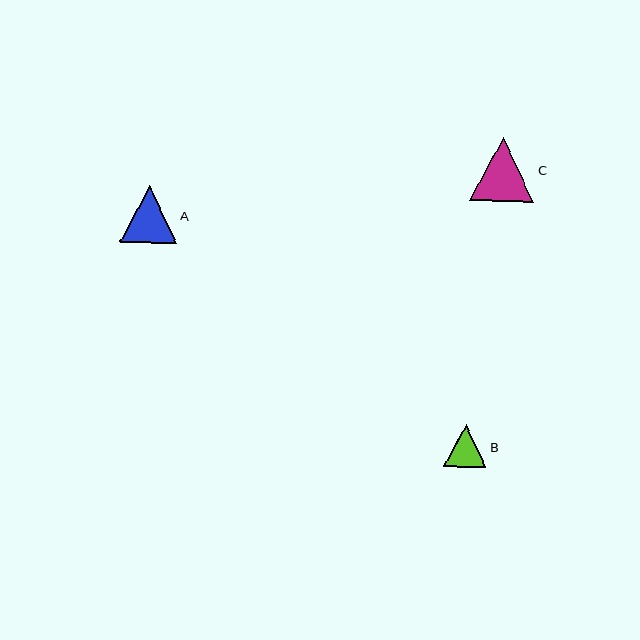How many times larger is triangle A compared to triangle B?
Triangle A is approximately 1.3 times the size of triangle B.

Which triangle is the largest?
Triangle C is the largest with a size of approximately 64 pixels.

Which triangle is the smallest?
Triangle B is the smallest with a size of approximately 43 pixels.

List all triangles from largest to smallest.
From largest to smallest: C, A, B.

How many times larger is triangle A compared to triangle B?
Triangle A is approximately 1.3 times the size of triangle B.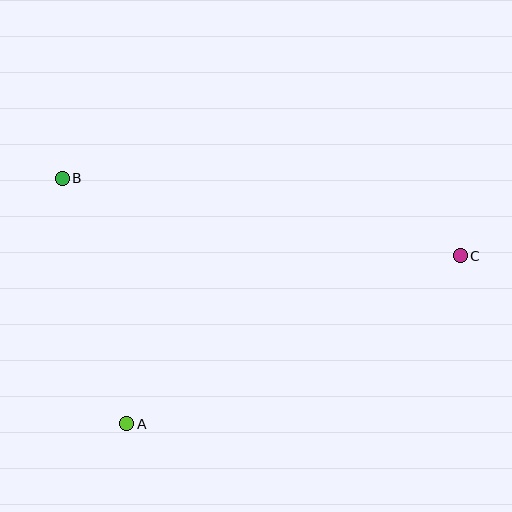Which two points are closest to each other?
Points A and B are closest to each other.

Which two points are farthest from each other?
Points B and C are farthest from each other.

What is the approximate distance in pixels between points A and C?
The distance between A and C is approximately 373 pixels.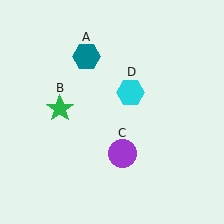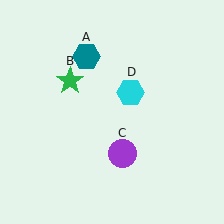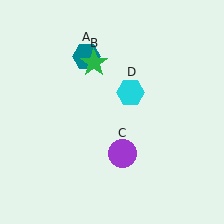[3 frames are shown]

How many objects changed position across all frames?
1 object changed position: green star (object B).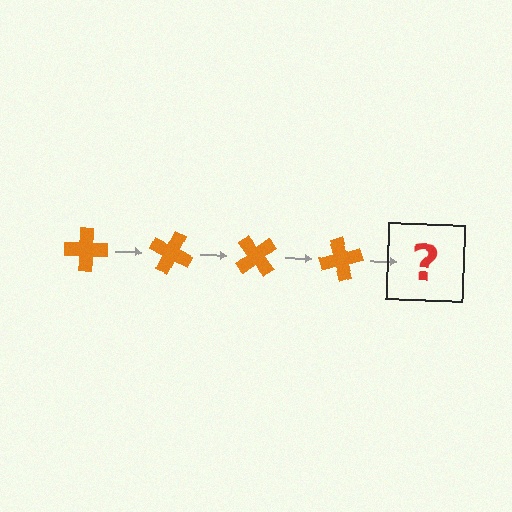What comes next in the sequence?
The next element should be an orange cross rotated 100 degrees.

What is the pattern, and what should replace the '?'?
The pattern is that the cross rotates 25 degrees each step. The '?' should be an orange cross rotated 100 degrees.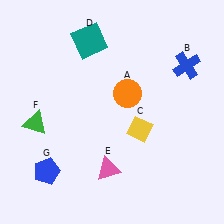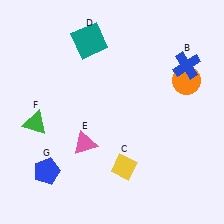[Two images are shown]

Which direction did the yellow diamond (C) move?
The yellow diamond (C) moved down.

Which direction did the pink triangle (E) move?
The pink triangle (E) moved up.